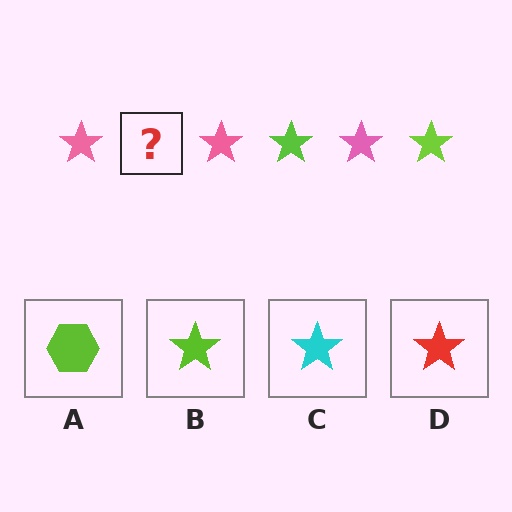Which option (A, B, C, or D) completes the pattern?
B.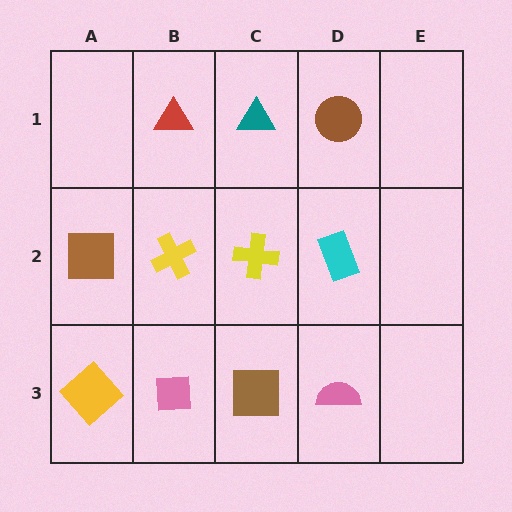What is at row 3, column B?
A pink square.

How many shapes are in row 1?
3 shapes.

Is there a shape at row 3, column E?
No, that cell is empty.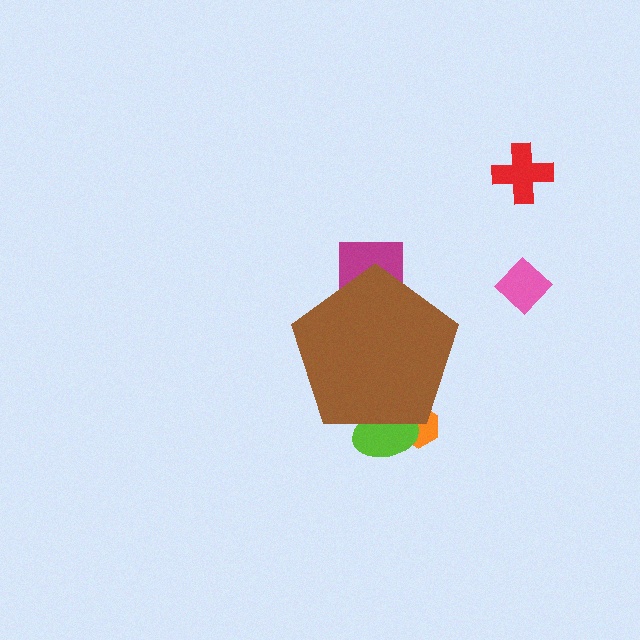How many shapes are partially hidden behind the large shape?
3 shapes are partially hidden.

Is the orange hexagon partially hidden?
Yes, the orange hexagon is partially hidden behind the brown pentagon.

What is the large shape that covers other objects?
A brown pentagon.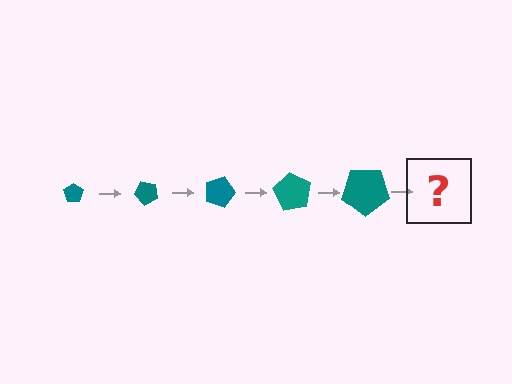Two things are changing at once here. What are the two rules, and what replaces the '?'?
The two rules are that the pentagon grows larger each step and it rotates 45 degrees each step. The '?' should be a pentagon, larger than the previous one and rotated 225 degrees from the start.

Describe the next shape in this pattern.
It should be a pentagon, larger than the previous one and rotated 225 degrees from the start.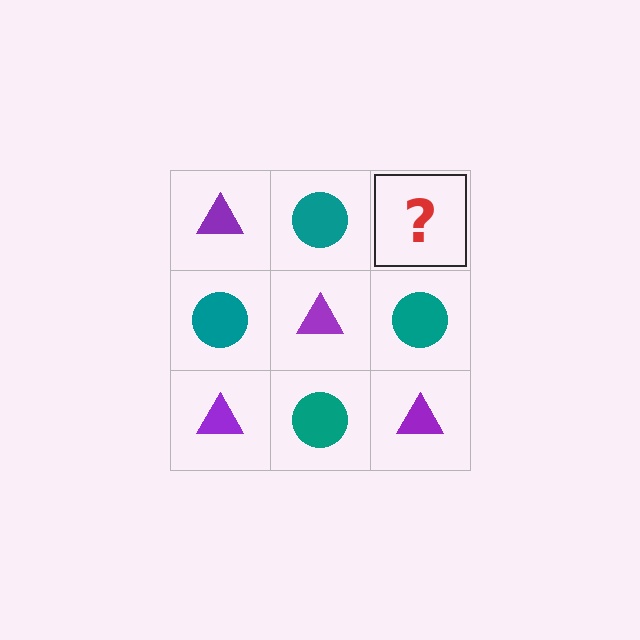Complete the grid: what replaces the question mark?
The question mark should be replaced with a purple triangle.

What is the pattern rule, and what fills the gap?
The rule is that it alternates purple triangle and teal circle in a checkerboard pattern. The gap should be filled with a purple triangle.